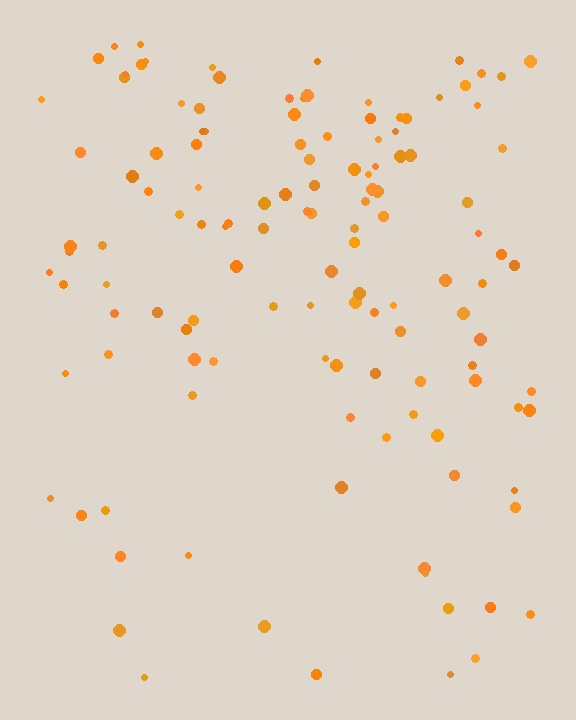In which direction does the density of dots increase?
From bottom to top, with the top side densest.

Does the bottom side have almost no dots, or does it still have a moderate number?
Still a moderate number, just noticeably fewer than the top.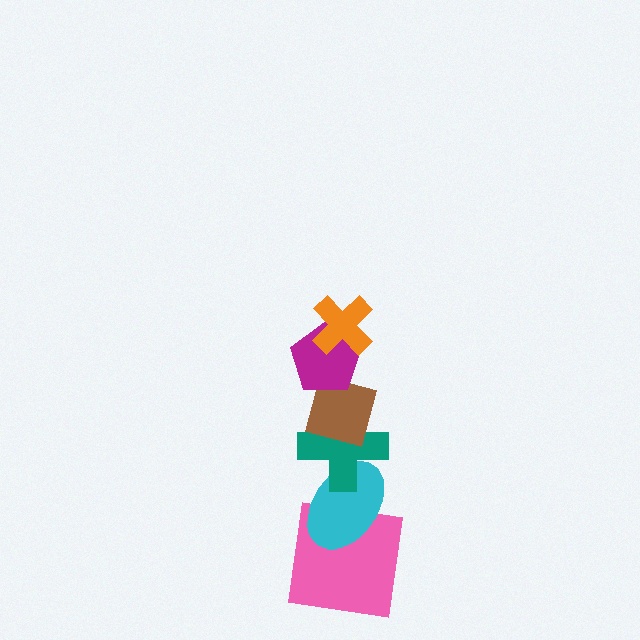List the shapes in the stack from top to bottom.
From top to bottom: the orange cross, the magenta pentagon, the brown square, the teal cross, the cyan ellipse, the pink square.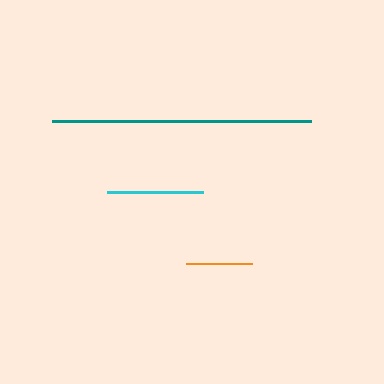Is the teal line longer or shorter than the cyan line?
The teal line is longer than the cyan line.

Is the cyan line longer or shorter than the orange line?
The cyan line is longer than the orange line.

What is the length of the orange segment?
The orange segment is approximately 67 pixels long.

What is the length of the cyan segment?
The cyan segment is approximately 97 pixels long.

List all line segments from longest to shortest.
From longest to shortest: teal, cyan, orange.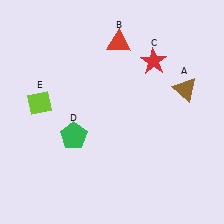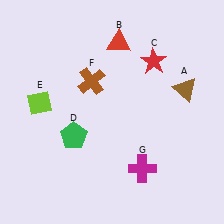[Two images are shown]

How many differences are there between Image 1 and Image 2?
There are 2 differences between the two images.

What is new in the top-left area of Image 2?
A brown cross (F) was added in the top-left area of Image 2.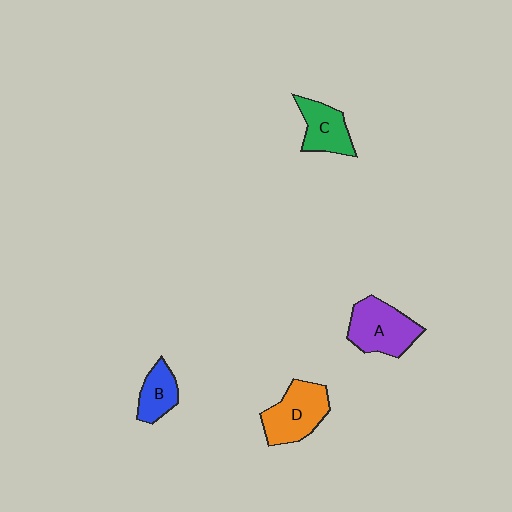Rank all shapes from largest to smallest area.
From largest to smallest: A (purple), D (orange), C (green), B (blue).